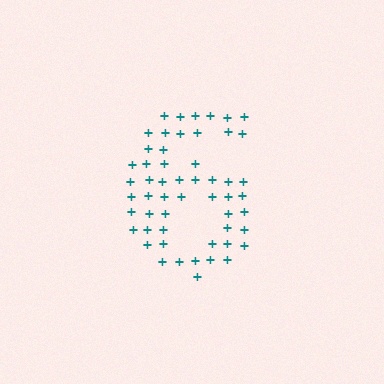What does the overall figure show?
The overall figure shows the digit 6.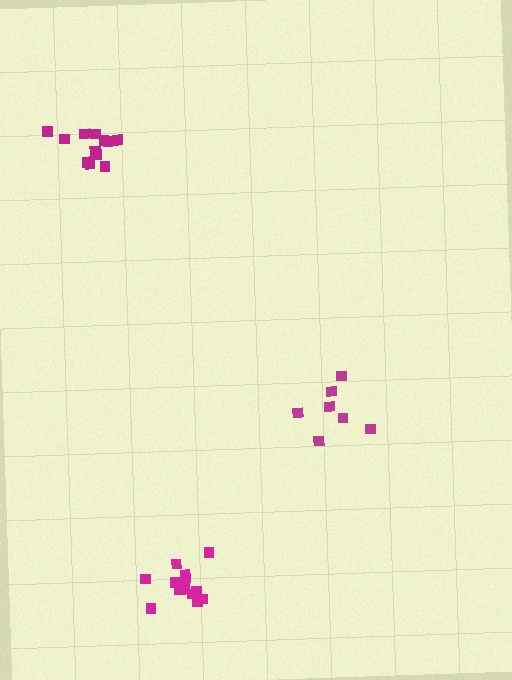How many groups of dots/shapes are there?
There are 3 groups.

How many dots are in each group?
Group 1: 7 dots, Group 2: 13 dots, Group 3: 13 dots (33 total).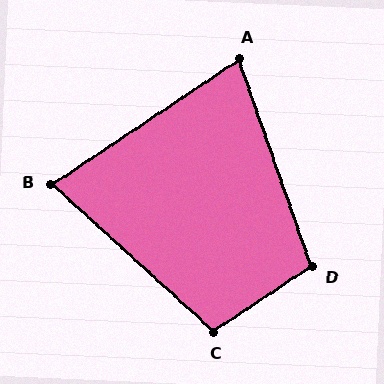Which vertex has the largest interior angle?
C, at approximately 104 degrees.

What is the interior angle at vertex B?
Approximately 76 degrees (acute).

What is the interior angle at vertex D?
Approximately 104 degrees (obtuse).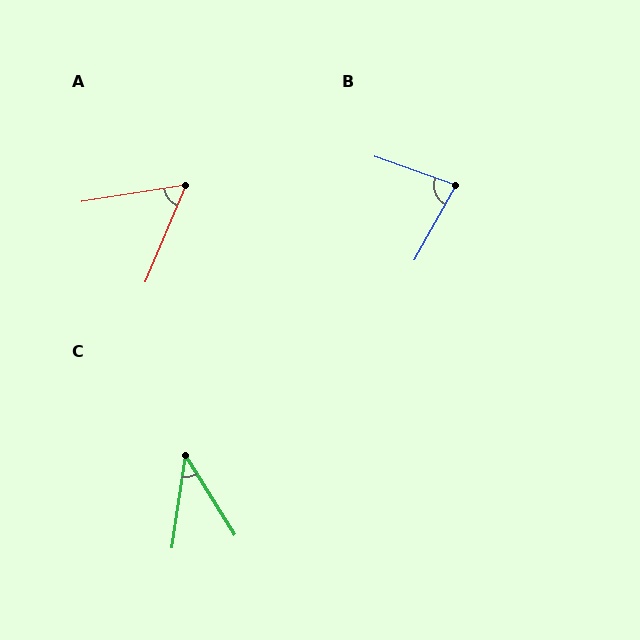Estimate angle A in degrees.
Approximately 58 degrees.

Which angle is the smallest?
C, at approximately 40 degrees.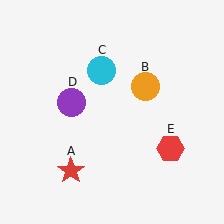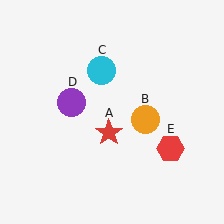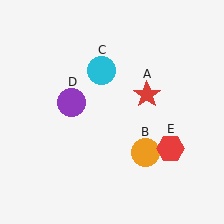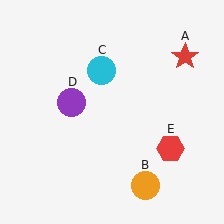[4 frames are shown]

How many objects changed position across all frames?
2 objects changed position: red star (object A), orange circle (object B).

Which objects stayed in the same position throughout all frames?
Cyan circle (object C) and purple circle (object D) and red hexagon (object E) remained stationary.